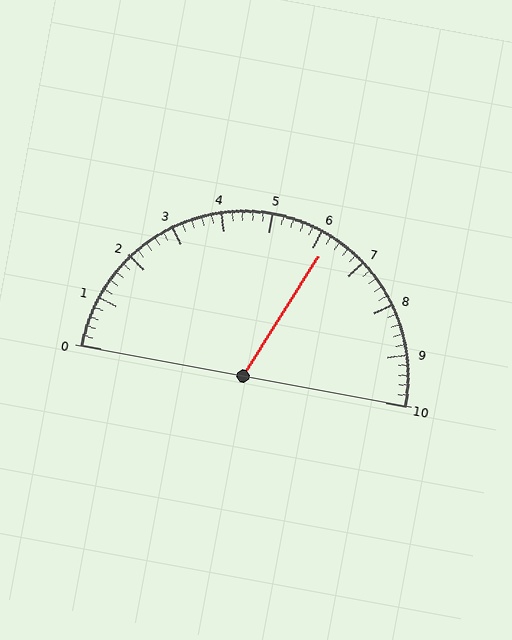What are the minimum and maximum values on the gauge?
The gauge ranges from 0 to 10.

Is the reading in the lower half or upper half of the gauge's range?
The reading is in the upper half of the range (0 to 10).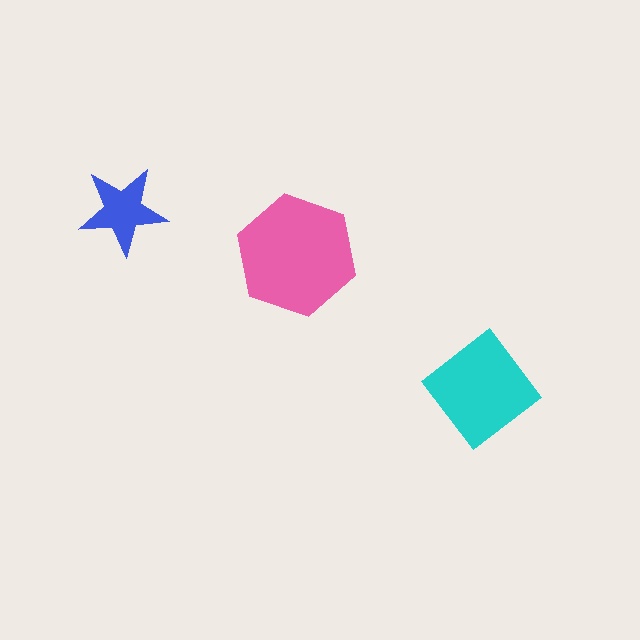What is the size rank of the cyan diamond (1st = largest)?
2nd.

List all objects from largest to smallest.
The pink hexagon, the cyan diamond, the blue star.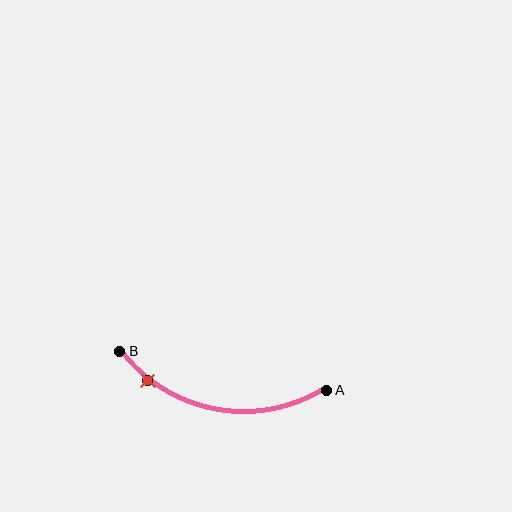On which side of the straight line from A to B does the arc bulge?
The arc bulges below the straight line connecting A and B.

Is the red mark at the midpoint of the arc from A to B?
No. The red mark lies on the arc but is closer to endpoint B. The arc midpoint would be at the point on the curve equidistant along the arc from both A and B.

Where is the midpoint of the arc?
The arc midpoint is the point on the curve farthest from the straight line joining A and B. It sits below that line.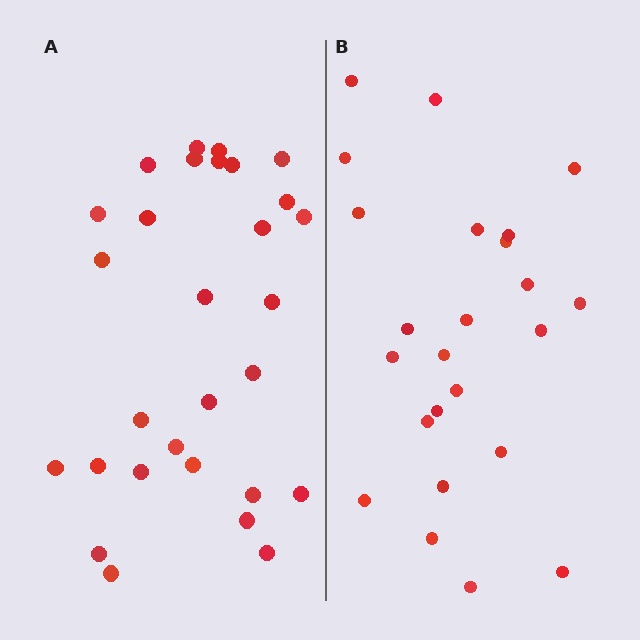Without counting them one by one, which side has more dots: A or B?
Region A (the left region) has more dots.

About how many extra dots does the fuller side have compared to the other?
Region A has about 5 more dots than region B.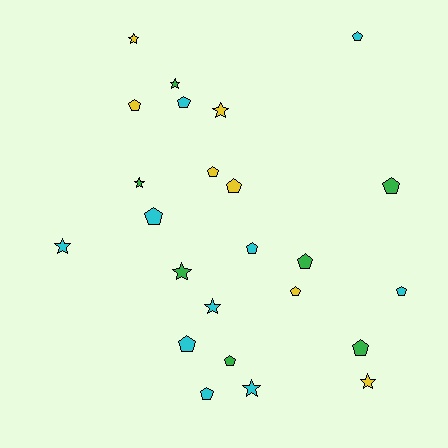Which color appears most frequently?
Cyan, with 10 objects.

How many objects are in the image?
There are 24 objects.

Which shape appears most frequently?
Pentagon, with 15 objects.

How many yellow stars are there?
There are 3 yellow stars.